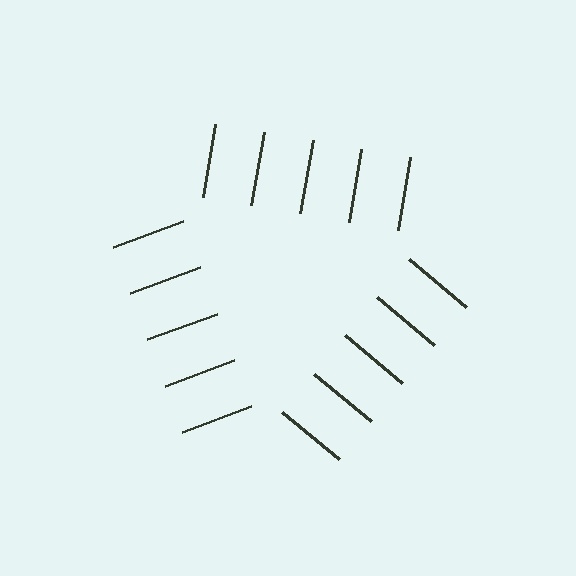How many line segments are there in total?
15 — 5 along each of the 3 edges.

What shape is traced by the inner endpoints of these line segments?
An illusory triangle — the line segments terminate on its edges but no continuous stroke is drawn.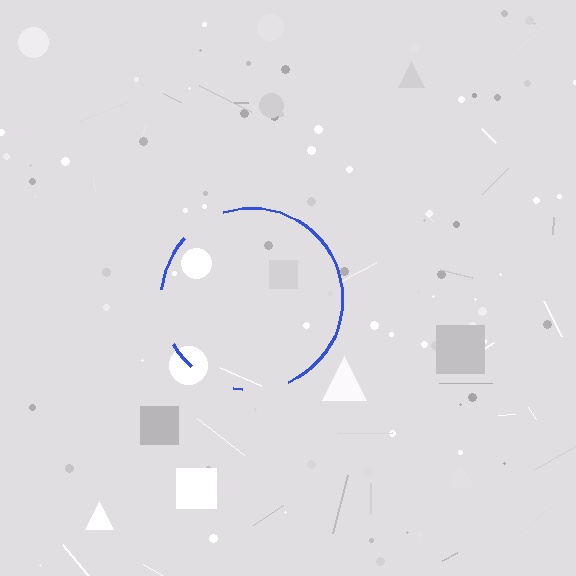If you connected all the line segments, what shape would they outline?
They would outline a circle.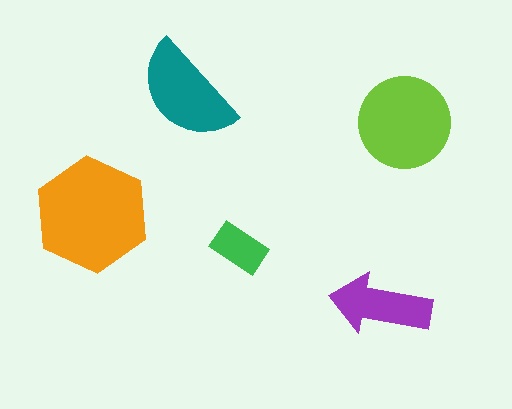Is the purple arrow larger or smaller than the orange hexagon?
Smaller.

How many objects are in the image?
There are 5 objects in the image.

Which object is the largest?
The orange hexagon.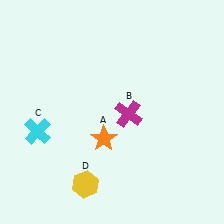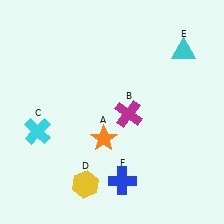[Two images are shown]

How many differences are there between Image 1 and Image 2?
There are 2 differences between the two images.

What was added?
A cyan triangle (E), a blue cross (F) were added in Image 2.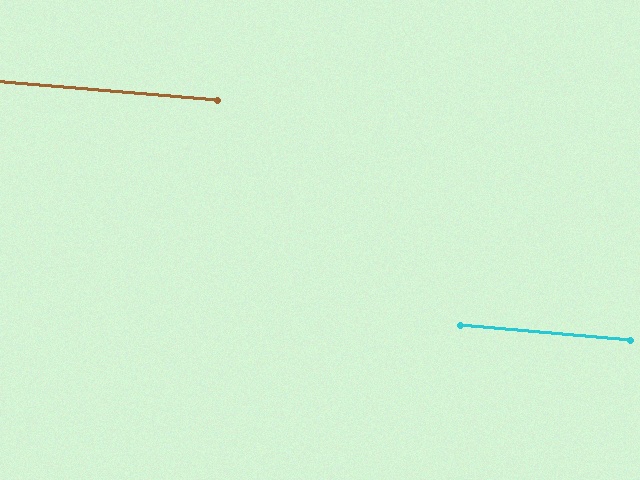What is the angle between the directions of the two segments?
Approximately 0 degrees.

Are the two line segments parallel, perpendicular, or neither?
Parallel — their directions differ by only 0.4°.